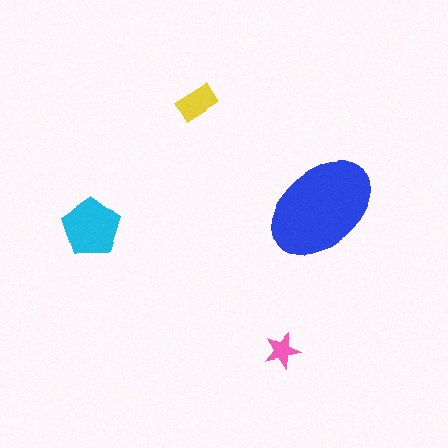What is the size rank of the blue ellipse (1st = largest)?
1st.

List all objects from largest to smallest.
The blue ellipse, the cyan pentagon, the yellow rectangle, the pink star.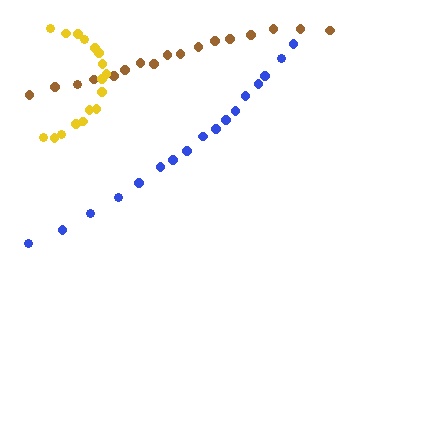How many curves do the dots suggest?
There are 3 distinct paths.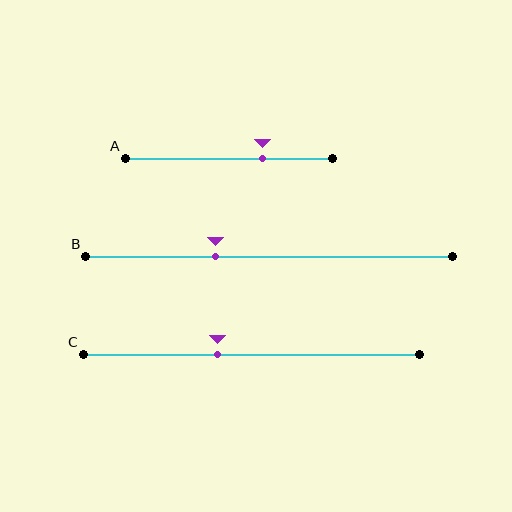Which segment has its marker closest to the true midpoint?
Segment C has its marker closest to the true midpoint.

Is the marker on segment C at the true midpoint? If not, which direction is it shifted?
No, the marker on segment C is shifted to the left by about 10% of the segment length.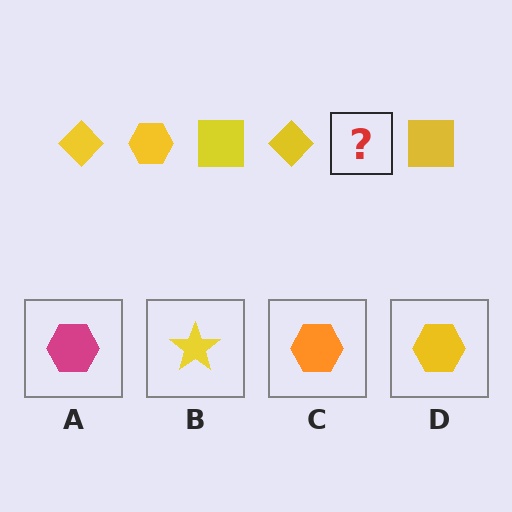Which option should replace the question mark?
Option D.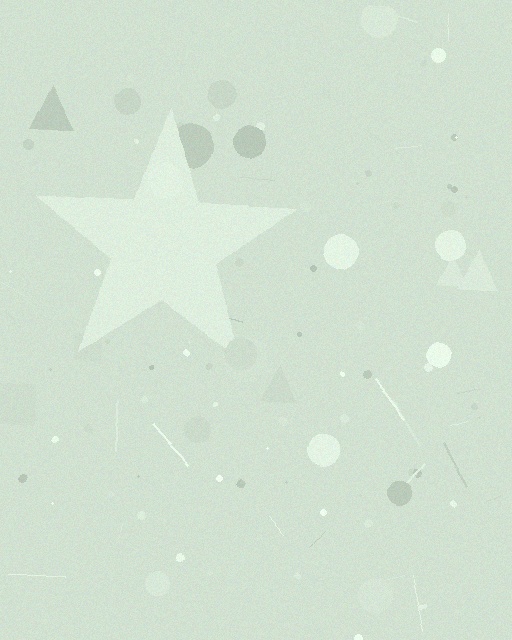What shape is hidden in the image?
A star is hidden in the image.